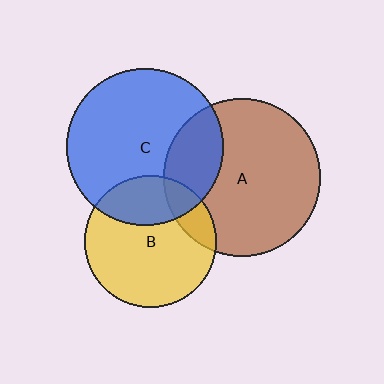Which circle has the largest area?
Circle A (brown).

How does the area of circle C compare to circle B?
Approximately 1.4 times.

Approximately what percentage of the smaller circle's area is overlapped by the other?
Approximately 25%.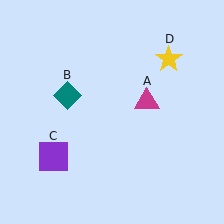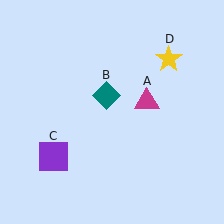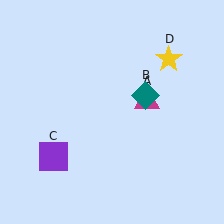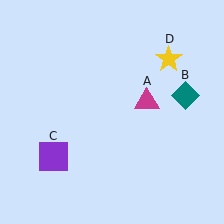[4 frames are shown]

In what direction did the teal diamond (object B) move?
The teal diamond (object B) moved right.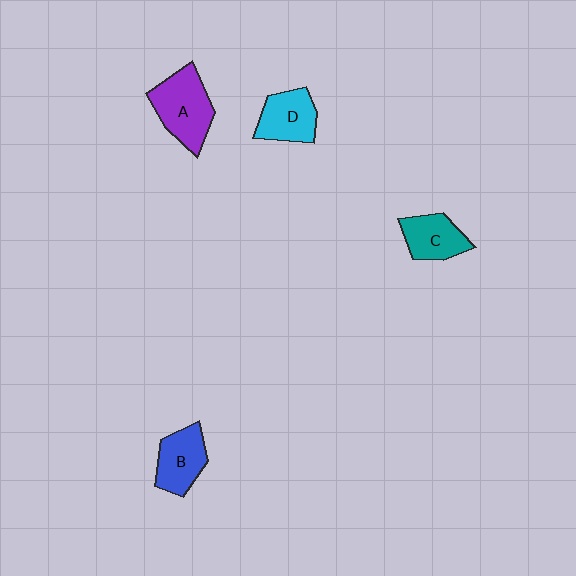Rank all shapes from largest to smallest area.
From largest to smallest: A (purple), B (blue), D (cyan), C (teal).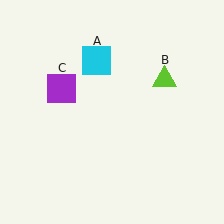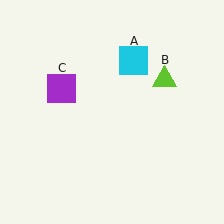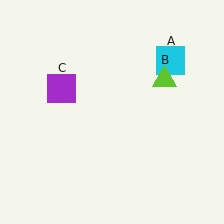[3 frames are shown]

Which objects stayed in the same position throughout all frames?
Lime triangle (object B) and purple square (object C) remained stationary.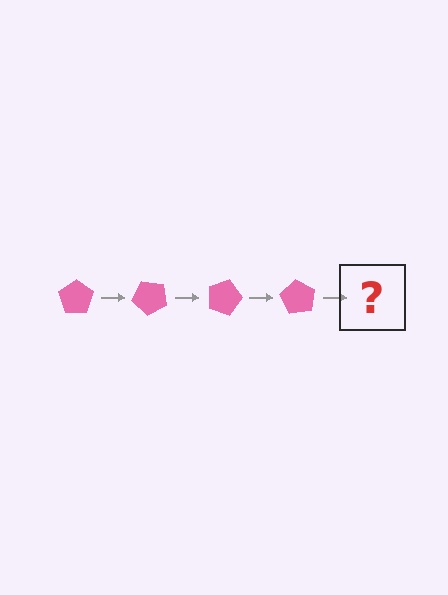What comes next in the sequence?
The next element should be a pink pentagon rotated 180 degrees.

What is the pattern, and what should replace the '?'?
The pattern is that the pentagon rotates 45 degrees each step. The '?' should be a pink pentagon rotated 180 degrees.